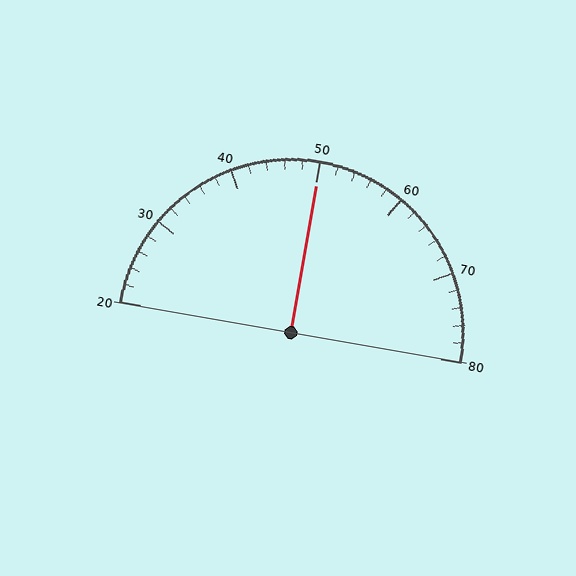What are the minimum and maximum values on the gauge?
The gauge ranges from 20 to 80.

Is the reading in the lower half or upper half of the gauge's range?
The reading is in the upper half of the range (20 to 80).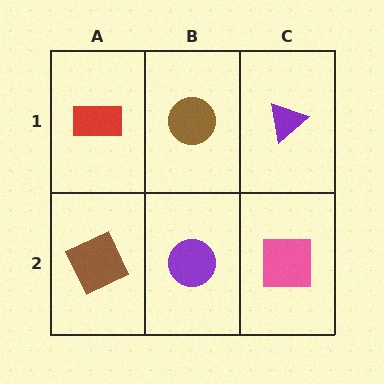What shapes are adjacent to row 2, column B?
A brown circle (row 1, column B), a brown square (row 2, column A), a pink square (row 2, column C).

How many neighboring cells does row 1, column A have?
2.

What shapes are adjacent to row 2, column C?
A purple triangle (row 1, column C), a purple circle (row 2, column B).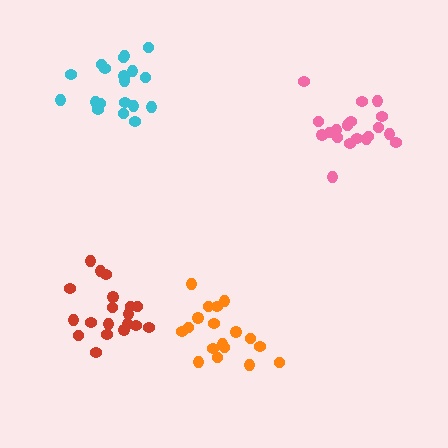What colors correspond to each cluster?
The clusters are colored: orange, pink, cyan, red.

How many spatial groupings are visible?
There are 4 spatial groupings.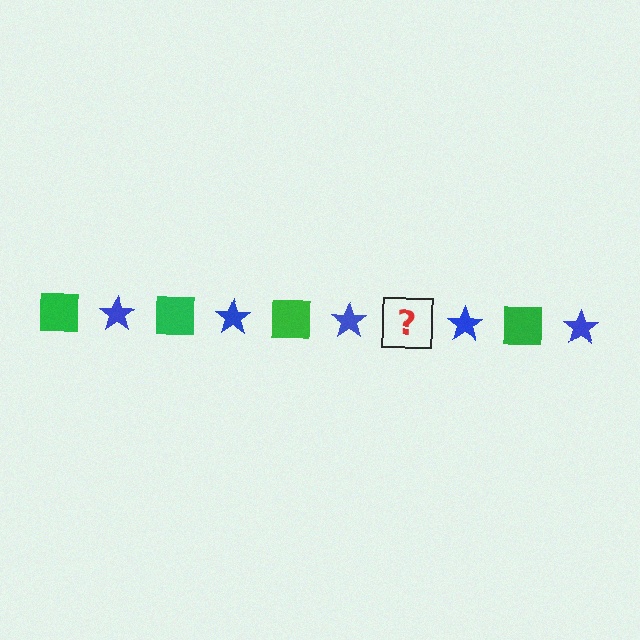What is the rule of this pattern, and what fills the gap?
The rule is that the pattern alternates between green square and blue star. The gap should be filled with a green square.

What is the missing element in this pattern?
The missing element is a green square.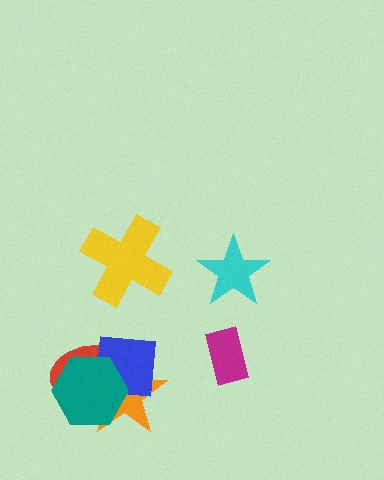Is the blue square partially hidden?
Yes, it is partially covered by another shape.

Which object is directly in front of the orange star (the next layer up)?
The blue square is directly in front of the orange star.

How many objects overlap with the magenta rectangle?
0 objects overlap with the magenta rectangle.